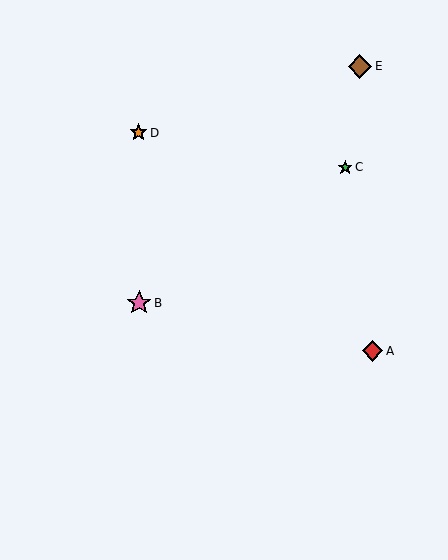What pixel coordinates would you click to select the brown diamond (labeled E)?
Click at (360, 66) to select the brown diamond E.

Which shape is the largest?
The pink star (labeled B) is the largest.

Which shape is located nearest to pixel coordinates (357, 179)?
The green star (labeled C) at (345, 167) is nearest to that location.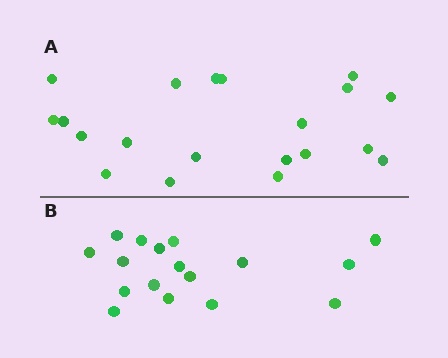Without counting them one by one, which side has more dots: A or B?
Region A (the top region) has more dots.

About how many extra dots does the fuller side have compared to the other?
Region A has just a few more — roughly 2 or 3 more dots than region B.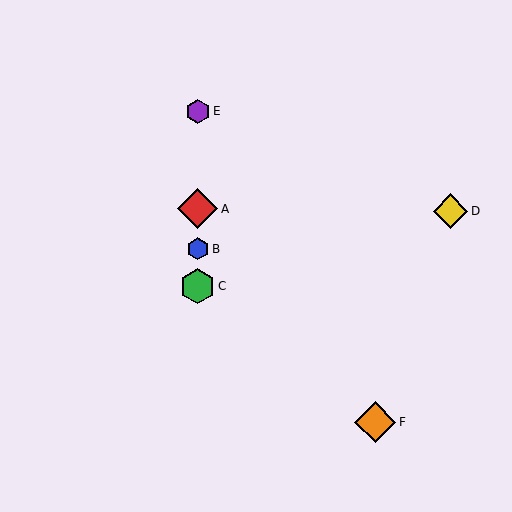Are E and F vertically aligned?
No, E is at x≈198 and F is at x≈375.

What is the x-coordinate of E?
Object E is at x≈198.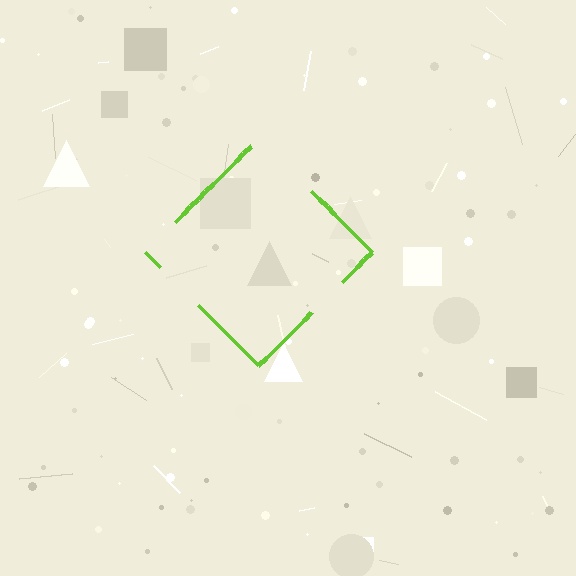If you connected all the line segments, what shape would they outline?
They would outline a diamond.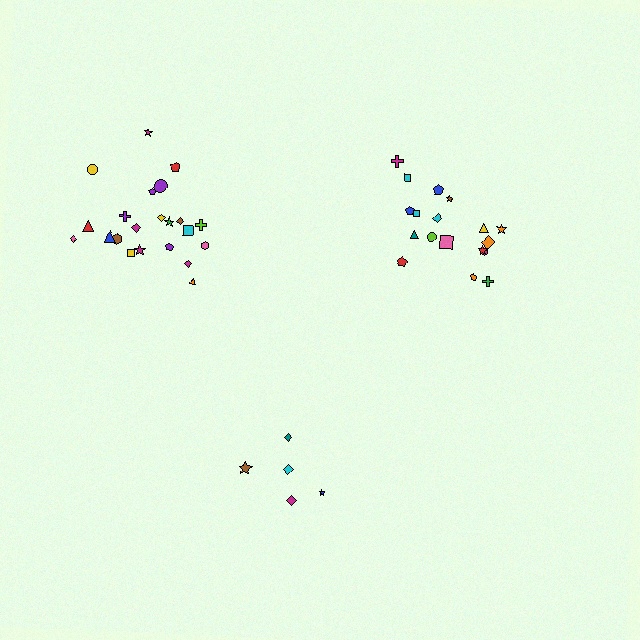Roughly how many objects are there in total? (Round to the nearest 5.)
Roughly 45 objects in total.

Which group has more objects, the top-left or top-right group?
The top-left group.